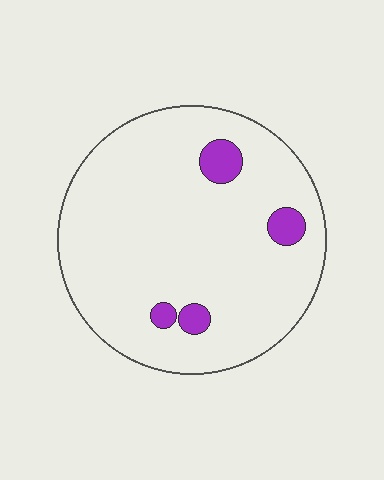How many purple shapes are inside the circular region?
4.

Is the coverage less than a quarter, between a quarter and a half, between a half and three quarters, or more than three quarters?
Less than a quarter.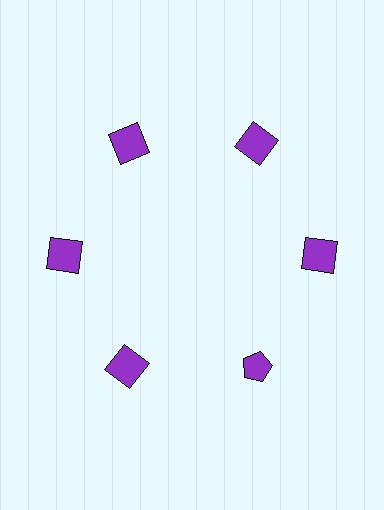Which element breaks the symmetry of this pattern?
The purple pentagon at roughly the 5 o'clock position breaks the symmetry. All other shapes are purple squares.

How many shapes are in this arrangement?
There are 6 shapes arranged in a ring pattern.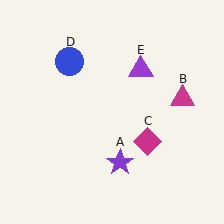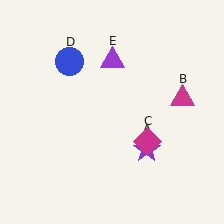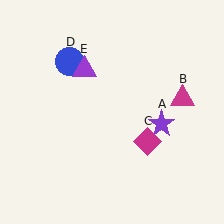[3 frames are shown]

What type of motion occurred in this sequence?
The purple star (object A), purple triangle (object E) rotated counterclockwise around the center of the scene.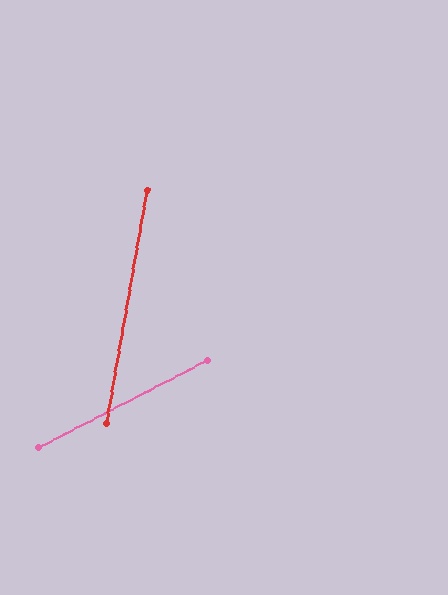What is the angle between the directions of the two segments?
Approximately 53 degrees.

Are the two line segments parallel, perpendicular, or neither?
Neither parallel nor perpendicular — they differ by about 53°.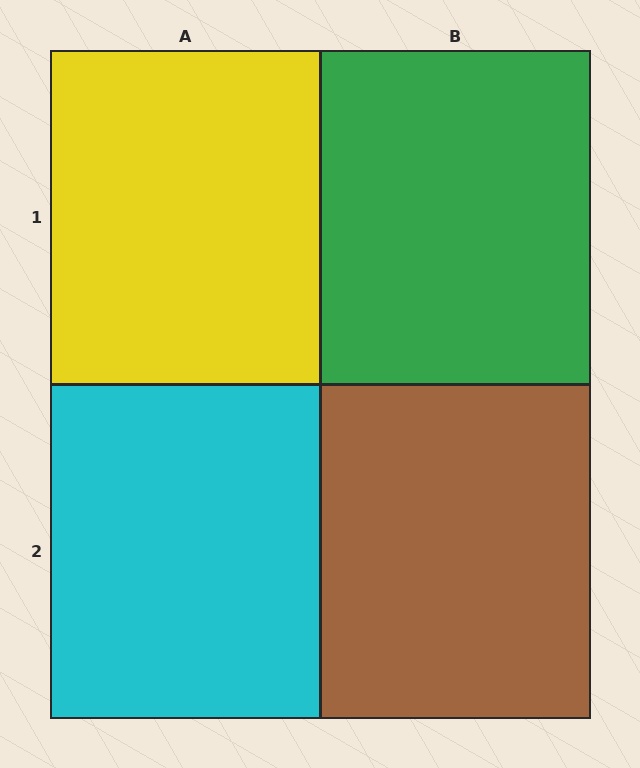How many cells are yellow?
1 cell is yellow.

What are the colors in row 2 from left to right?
Cyan, brown.